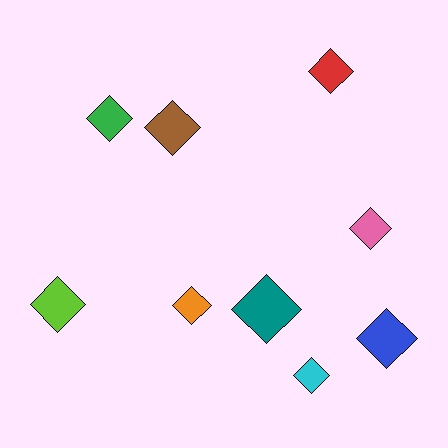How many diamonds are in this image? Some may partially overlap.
There are 9 diamonds.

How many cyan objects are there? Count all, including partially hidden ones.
There is 1 cyan object.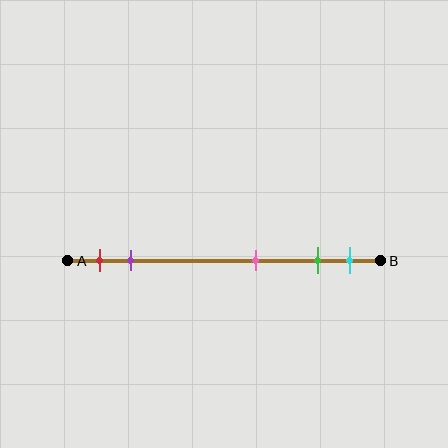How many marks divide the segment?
There are 5 marks dividing the segment.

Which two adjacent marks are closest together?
The green and cyan marks are the closest adjacent pair.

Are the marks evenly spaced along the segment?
No, the marks are not evenly spaced.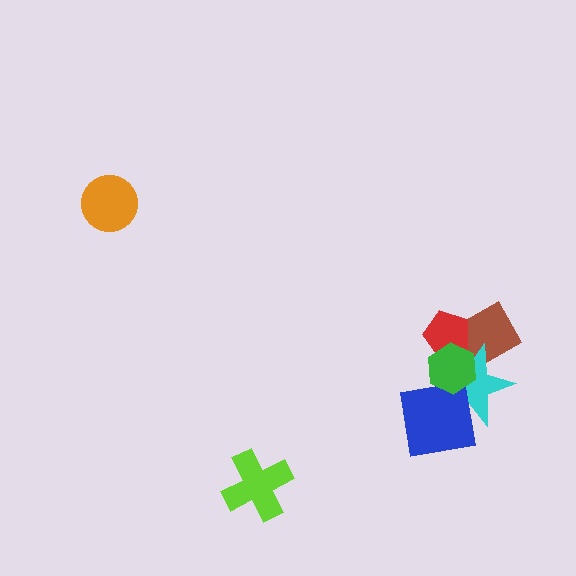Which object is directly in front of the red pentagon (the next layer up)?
The cyan star is directly in front of the red pentagon.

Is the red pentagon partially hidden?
Yes, it is partially covered by another shape.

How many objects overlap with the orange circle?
0 objects overlap with the orange circle.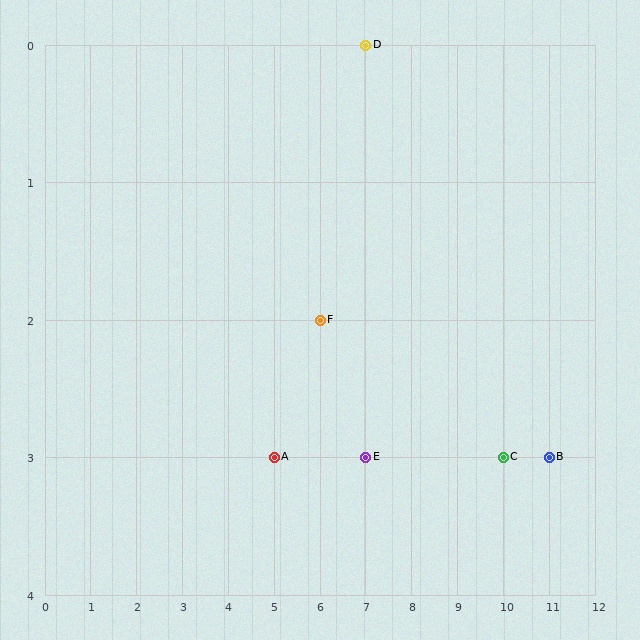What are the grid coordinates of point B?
Point B is at grid coordinates (11, 3).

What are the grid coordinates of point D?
Point D is at grid coordinates (7, 0).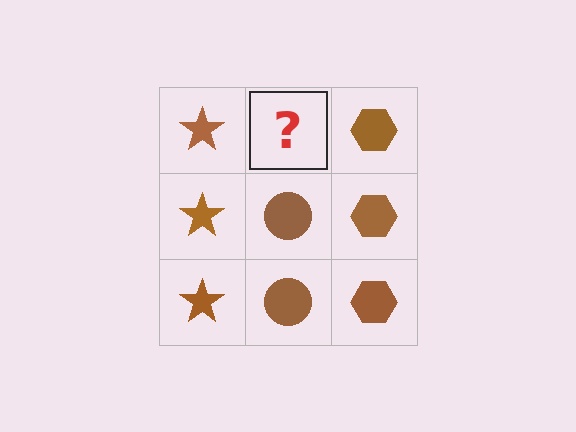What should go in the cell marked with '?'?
The missing cell should contain a brown circle.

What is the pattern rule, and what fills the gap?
The rule is that each column has a consistent shape. The gap should be filled with a brown circle.